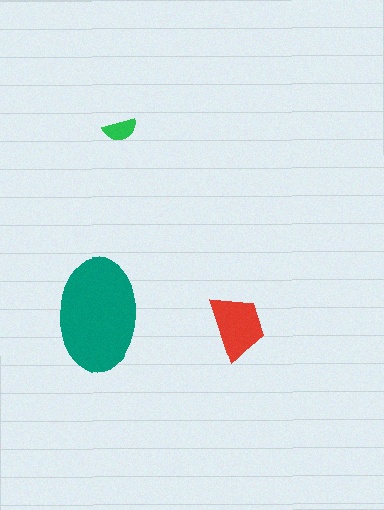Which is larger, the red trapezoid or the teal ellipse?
The teal ellipse.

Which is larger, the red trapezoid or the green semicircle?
The red trapezoid.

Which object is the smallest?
The green semicircle.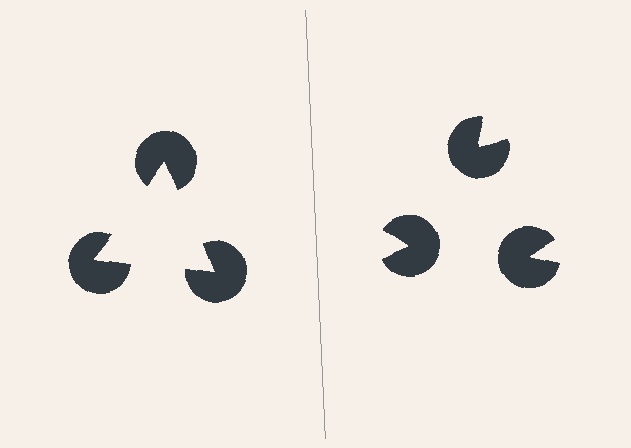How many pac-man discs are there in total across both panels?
6 — 3 on each side.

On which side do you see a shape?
An illusory triangle appears on the left side. On the right side the wedge cuts are rotated, so no coherent shape forms.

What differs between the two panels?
The pac-man discs are positioned identically on both sides; only the wedge orientations differ. On the left they align to a triangle; on the right they are misaligned.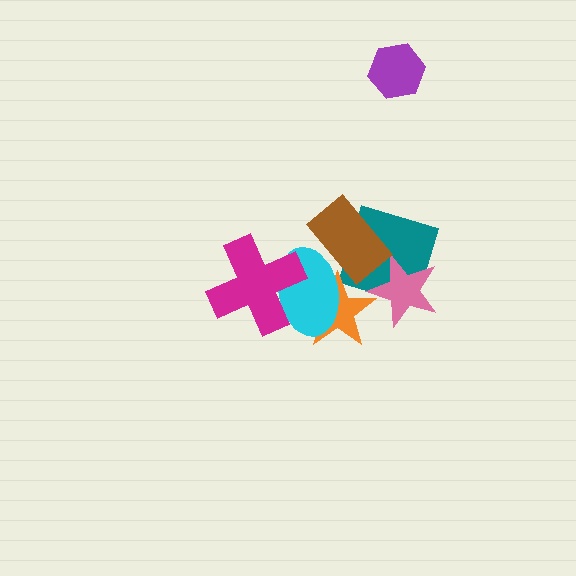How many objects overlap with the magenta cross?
1 object overlaps with the magenta cross.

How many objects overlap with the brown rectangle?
2 objects overlap with the brown rectangle.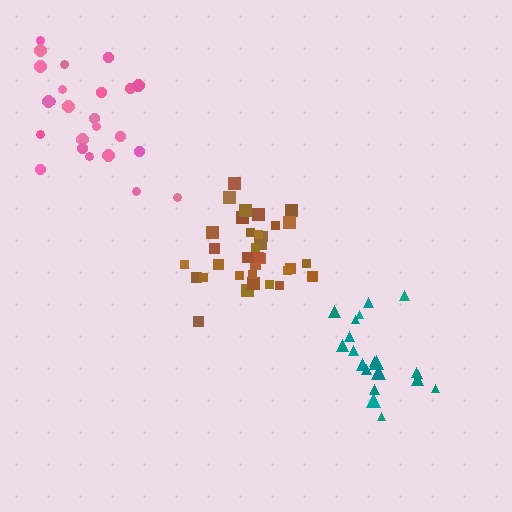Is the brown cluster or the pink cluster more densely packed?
Brown.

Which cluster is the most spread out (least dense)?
Pink.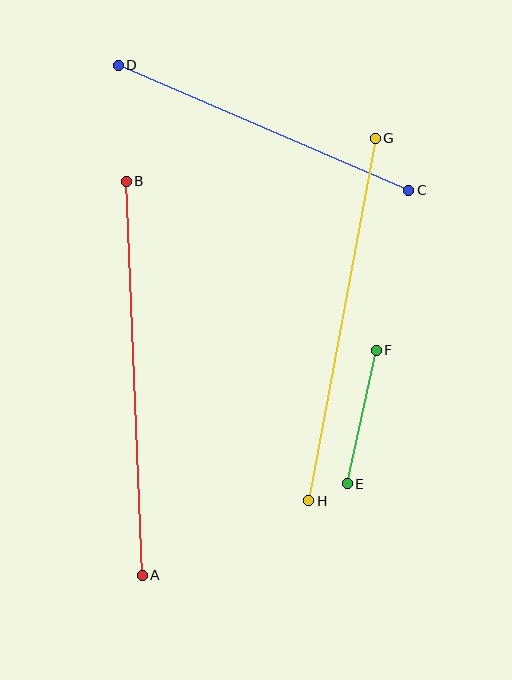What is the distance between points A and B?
The distance is approximately 394 pixels.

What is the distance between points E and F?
The distance is approximately 137 pixels.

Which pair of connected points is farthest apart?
Points A and B are farthest apart.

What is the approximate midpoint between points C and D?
The midpoint is at approximately (263, 128) pixels.